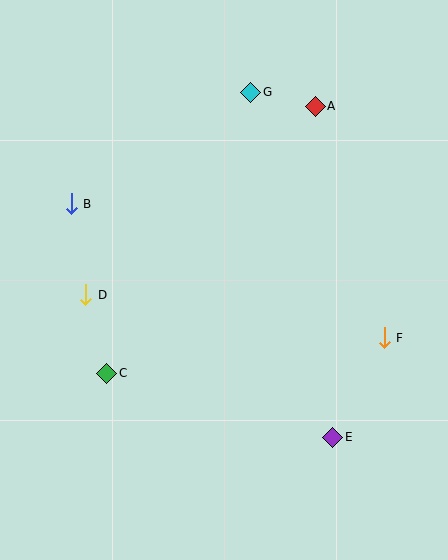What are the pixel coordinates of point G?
Point G is at (251, 92).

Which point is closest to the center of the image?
Point D at (86, 295) is closest to the center.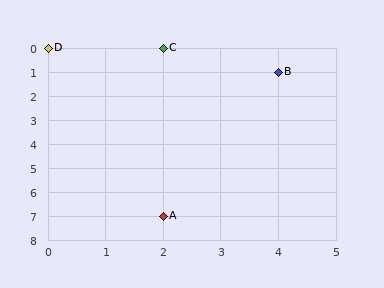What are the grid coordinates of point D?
Point D is at grid coordinates (0, 0).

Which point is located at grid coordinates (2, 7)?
Point A is at (2, 7).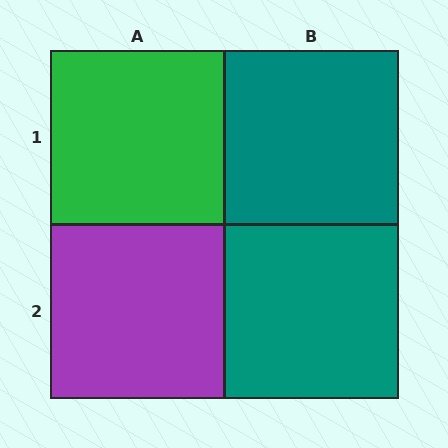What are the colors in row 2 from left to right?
Purple, teal.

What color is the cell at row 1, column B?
Teal.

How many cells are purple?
1 cell is purple.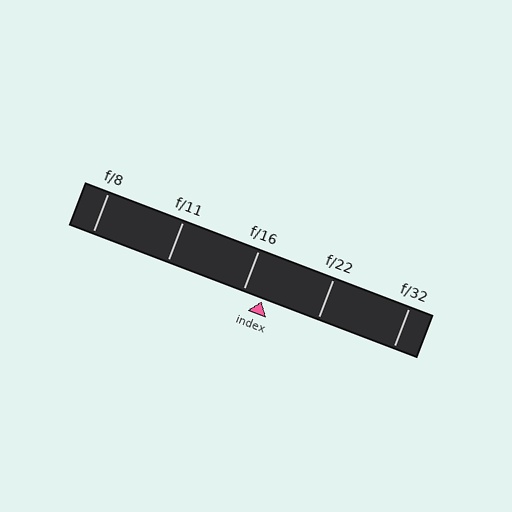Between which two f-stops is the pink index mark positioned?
The index mark is between f/16 and f/22.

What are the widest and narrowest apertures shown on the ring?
The widest aperture shown is f/8 and the narrowest is f/32.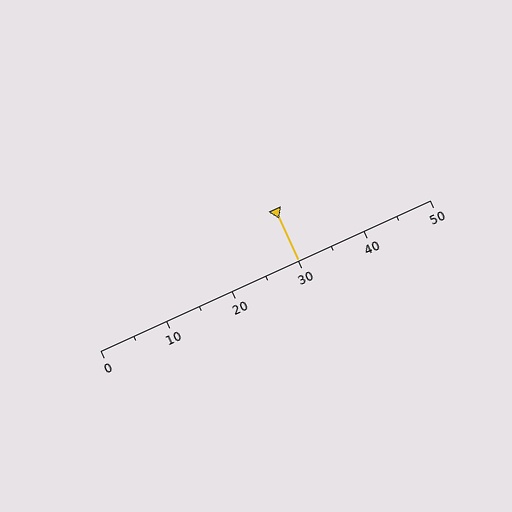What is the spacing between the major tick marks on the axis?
The major ticks are spaced 10 apart.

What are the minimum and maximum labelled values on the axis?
The axis runs from 0 to 50.